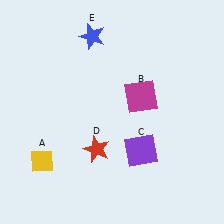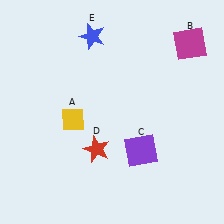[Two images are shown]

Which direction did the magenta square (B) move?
The magenta square (B) moved up.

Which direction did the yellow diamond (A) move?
The yellow diamond (A) moved up.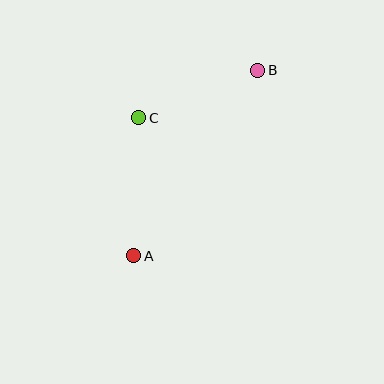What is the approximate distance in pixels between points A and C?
The distance between A and C is approximately 138 pixels.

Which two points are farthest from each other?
Points A and B are farthest from each other.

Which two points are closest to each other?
Points B and C are closest to each other.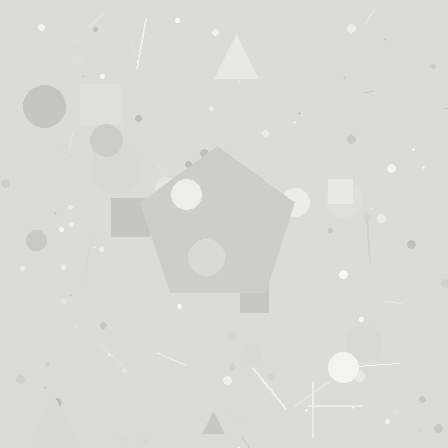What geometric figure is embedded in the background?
A pentagon is embedded in the background.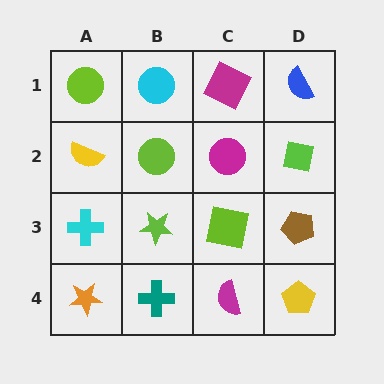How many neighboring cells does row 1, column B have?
3.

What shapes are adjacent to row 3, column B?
A lime circle (row 2, column B), a teal cross (row 4, column B), a cyan cross (row 3, column A), a lime square (row 3, column C).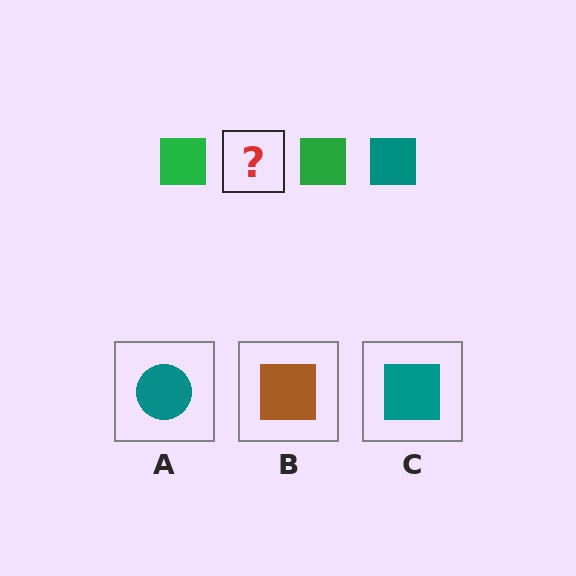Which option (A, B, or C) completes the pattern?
C.